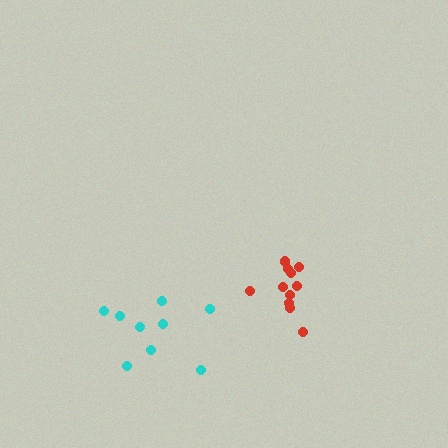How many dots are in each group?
Group 1: 9 dots, Group 2: 11 dots (20 total).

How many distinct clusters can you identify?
There are 2 distinct clusters.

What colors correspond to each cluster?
The clusters are colored: cyan, red.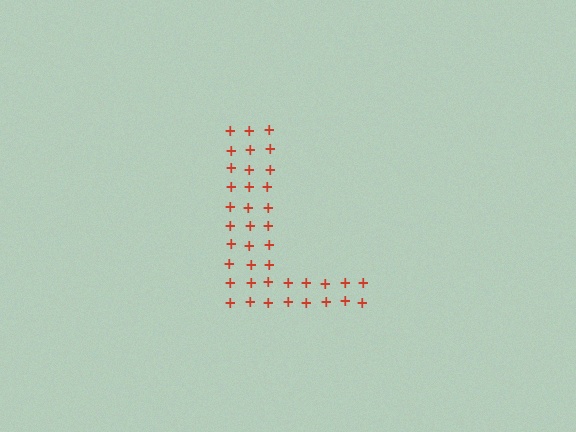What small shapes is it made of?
It is made of small plus signs.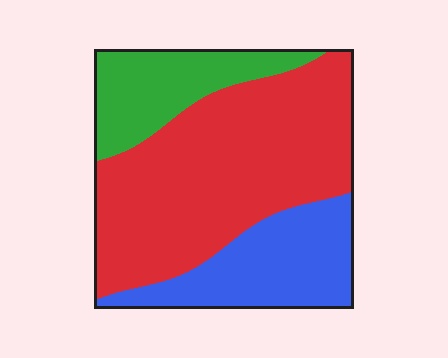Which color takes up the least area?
Green, at roughly 20%.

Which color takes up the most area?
Red, at roughly 55%.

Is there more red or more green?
Red.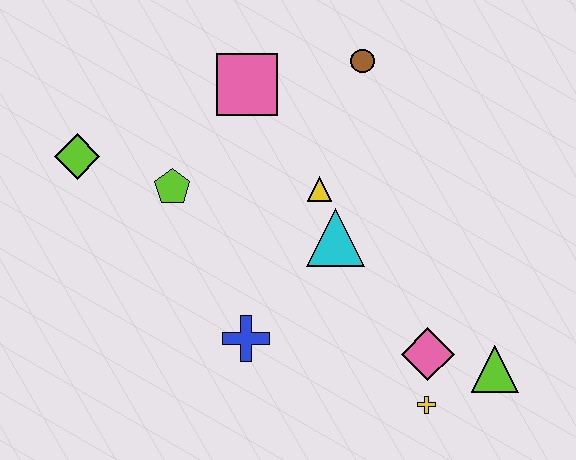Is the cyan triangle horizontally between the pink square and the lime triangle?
Yes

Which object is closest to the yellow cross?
The pink diamond is closest to the yellow cross.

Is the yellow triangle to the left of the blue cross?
No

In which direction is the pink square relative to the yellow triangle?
The pink square is above the yellow triangle.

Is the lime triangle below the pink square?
Yes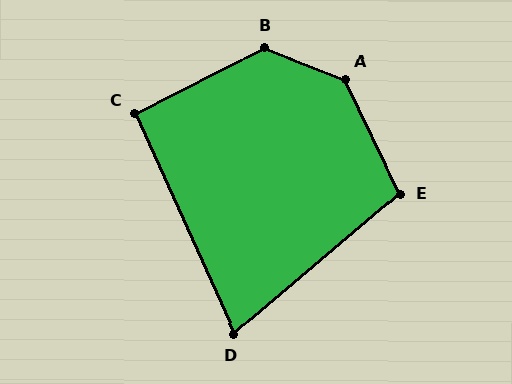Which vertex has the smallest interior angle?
D, at approximately 74 degrees.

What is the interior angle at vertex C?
Approximately 93 degrees (approximately right).